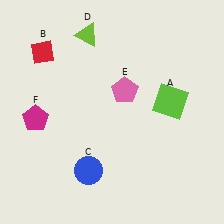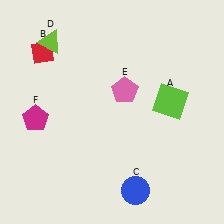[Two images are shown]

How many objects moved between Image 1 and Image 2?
2 objects moved between the two images.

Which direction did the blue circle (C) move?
The blue circle (C) moved right.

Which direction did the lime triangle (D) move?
The lime triangle (D) moved left.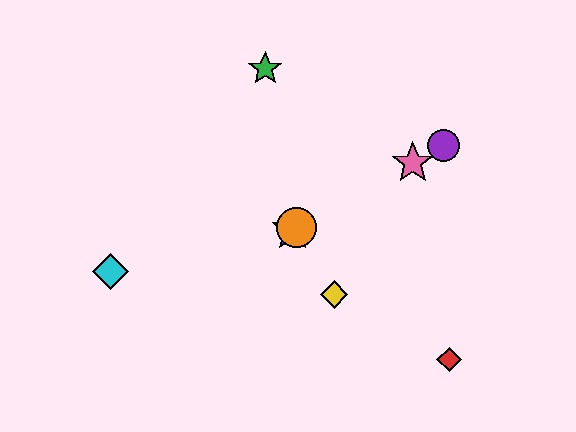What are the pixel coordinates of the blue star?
The blue star is at (293, 230).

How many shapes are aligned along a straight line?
4 shapes (the blue star, the purple circle, the orange circle, the pink star) are aligned along a straight line.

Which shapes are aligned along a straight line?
The blue star, the purple circle, the orange circle, the pink star are aligned along a straight line.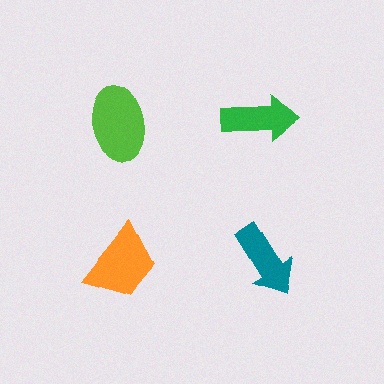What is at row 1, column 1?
A lime ellipse.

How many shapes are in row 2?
2 shapes.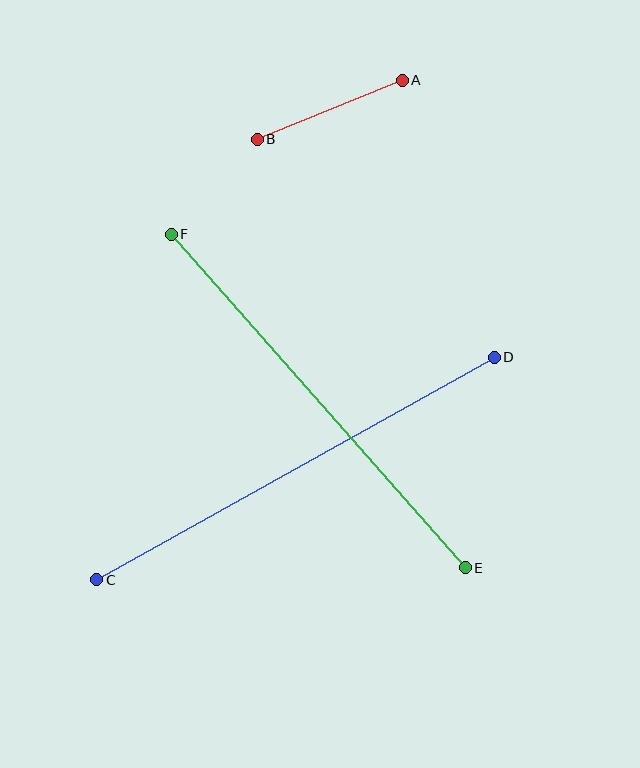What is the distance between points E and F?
The distance is approximately 445 pixels.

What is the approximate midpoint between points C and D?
The midpoint is at approximately (296, 468) pixels.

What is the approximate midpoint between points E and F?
The midpoint is at approximately (318, 401) pixels.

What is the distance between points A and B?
The distance is approximately 156 pixels.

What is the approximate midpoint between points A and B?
The midpoint is at approximately (330, 110) pixels.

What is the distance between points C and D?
The distance is approximately 456 pixels.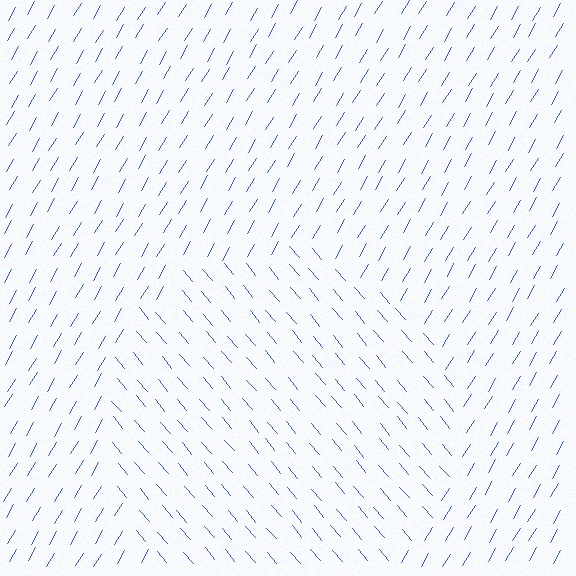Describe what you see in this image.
The image is filled with small blue line segments. A circle region in the image has lines oriented differently from the surrounding lines, creating a visible texture boundary.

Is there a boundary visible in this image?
Yes, there is a texture boundary formed by a change in line orientation.